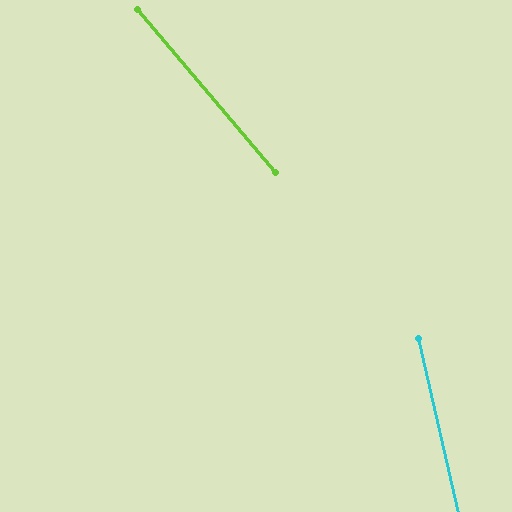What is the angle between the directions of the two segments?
Approximately 27 degrees.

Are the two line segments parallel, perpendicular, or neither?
Neither parallel nor perpendicular — they differ by about 27°.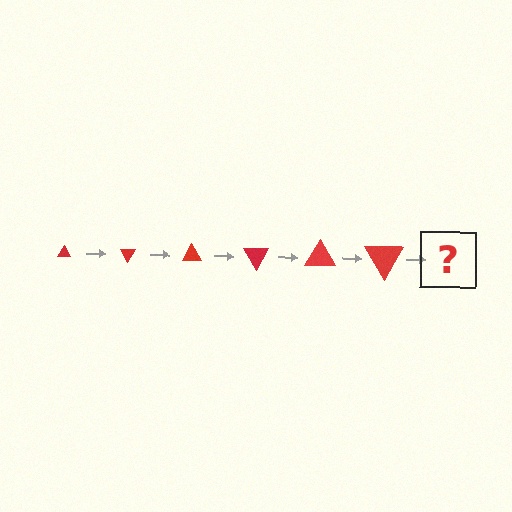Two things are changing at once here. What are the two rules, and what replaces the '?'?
The two rules are that the triangle grows larger each step and it rotates 60 degrees each step. The '?' should be a triangle, larger than the previous one and rotated 360 degrees from the start.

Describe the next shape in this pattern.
It should be a triangle, larger than the previous one and rotated 360 degrees from the start.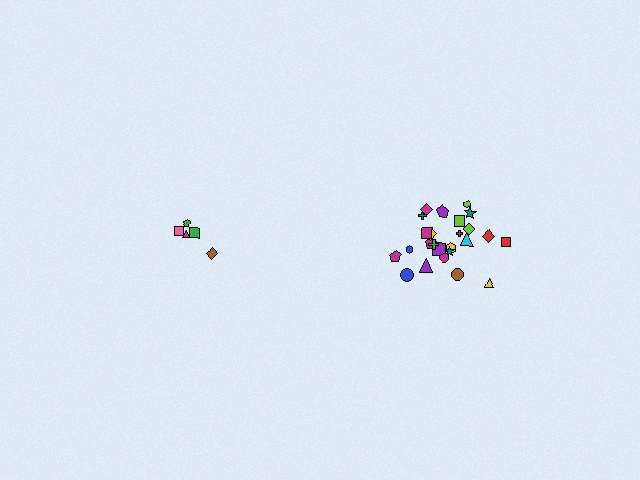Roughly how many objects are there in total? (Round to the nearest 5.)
Roughly 30 objects in total.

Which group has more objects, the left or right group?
The right group.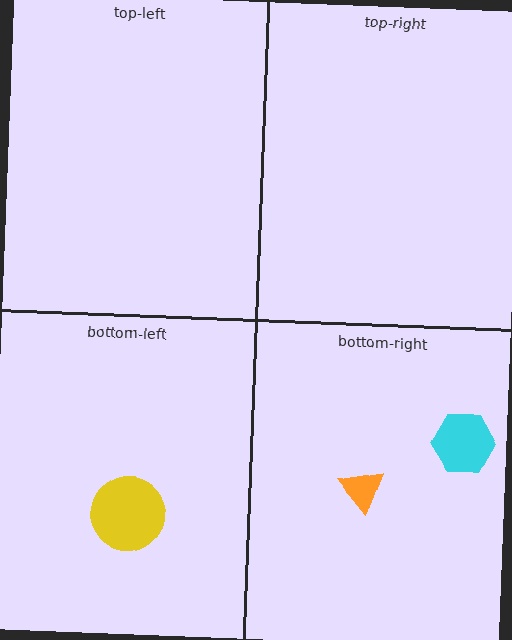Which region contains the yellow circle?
The bottom-left region.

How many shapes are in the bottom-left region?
1.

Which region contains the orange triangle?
The bottom-right region.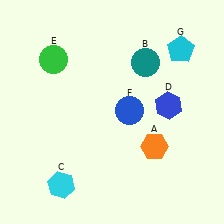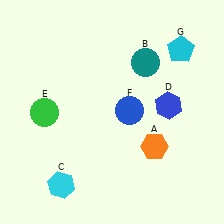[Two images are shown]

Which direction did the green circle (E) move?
The green circle (E) moved down.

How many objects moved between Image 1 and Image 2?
1 object moved between the two images.